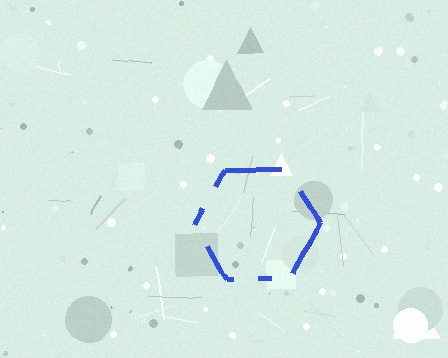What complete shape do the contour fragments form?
The contour fragments form a hexagon.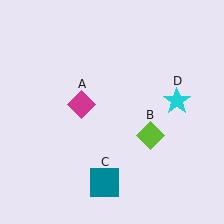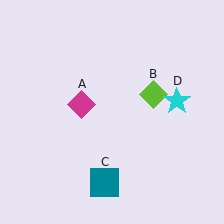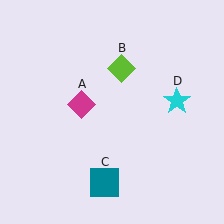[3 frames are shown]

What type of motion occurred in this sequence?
The lime diamond (object B) rotated counterclockwise around the center of the scene.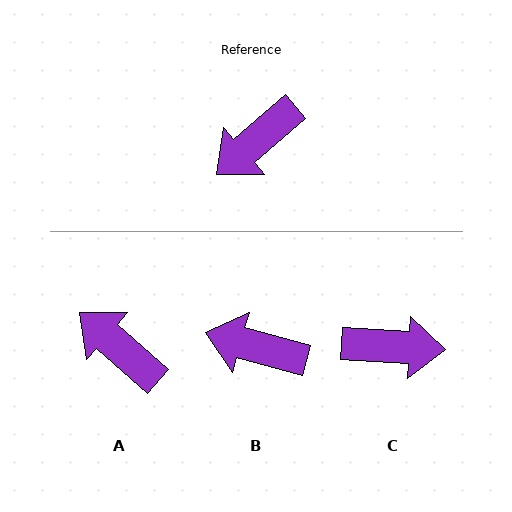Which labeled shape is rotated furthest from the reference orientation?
C, about 136 degrees away.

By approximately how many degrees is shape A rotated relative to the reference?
Approximately 82 degrees clockwise.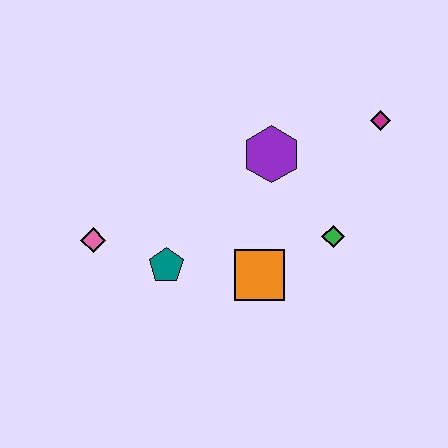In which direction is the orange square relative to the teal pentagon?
The orange square is to the right of the teal pentagon.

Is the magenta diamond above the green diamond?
Yes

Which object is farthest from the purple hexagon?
The pink diamond is farthest from the purple hexagon.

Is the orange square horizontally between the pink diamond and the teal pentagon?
No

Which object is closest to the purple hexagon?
The green diamond is closest to the purple hexagon.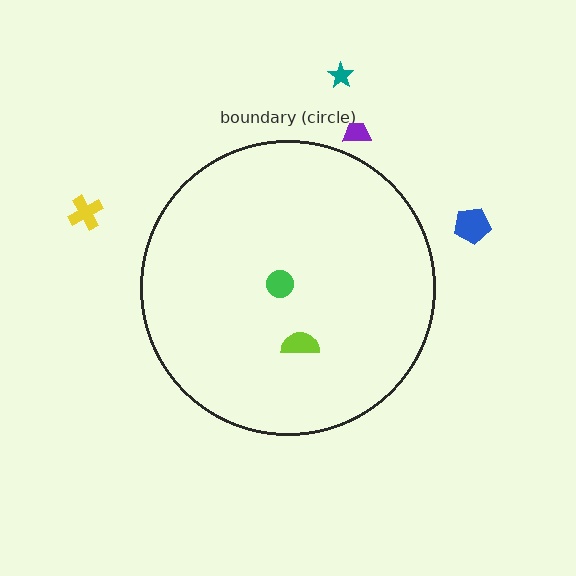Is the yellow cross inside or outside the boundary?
Outside.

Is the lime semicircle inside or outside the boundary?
Inside.